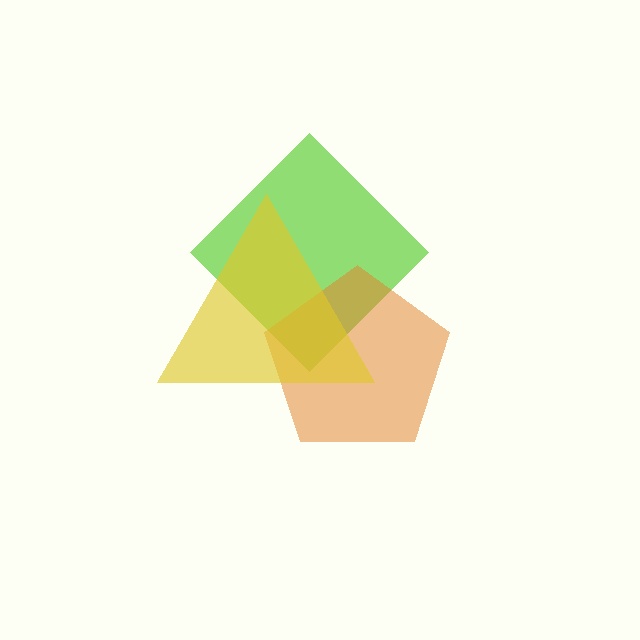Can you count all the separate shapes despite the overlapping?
Yes, there are 3 separate shapes.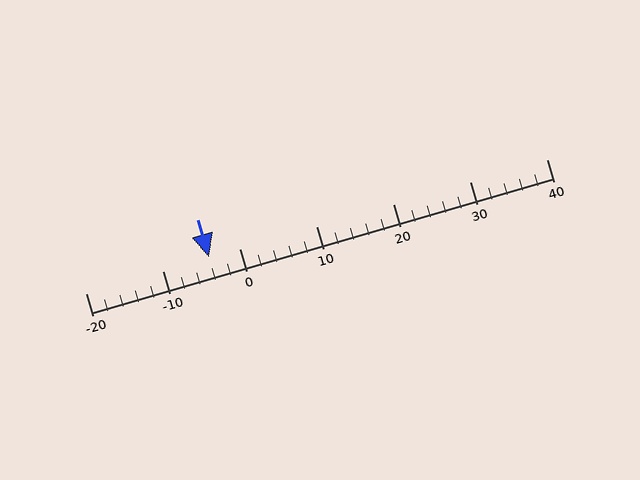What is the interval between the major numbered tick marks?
The major tick marks are spaced 10 units apart.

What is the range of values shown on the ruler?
The ruler shows values from -20 to 40.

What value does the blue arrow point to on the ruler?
The blue arrow points to approximately -4.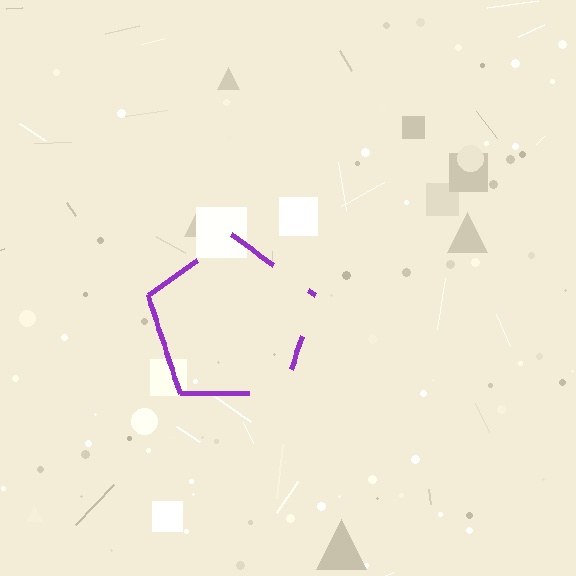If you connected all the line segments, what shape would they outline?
They would outline a pentagon.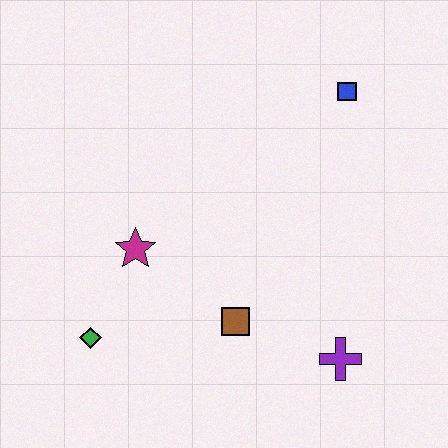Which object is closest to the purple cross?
The brown square is closest to the purple cross.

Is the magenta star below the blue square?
Yes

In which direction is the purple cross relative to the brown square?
The purple cross is to the right of the brown square.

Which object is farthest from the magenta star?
The blue square is farthest from the magenta star.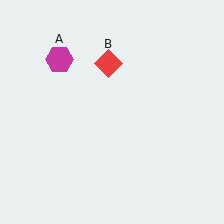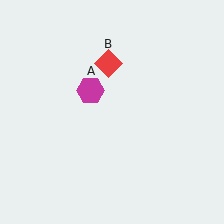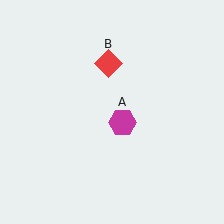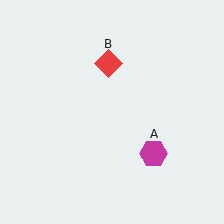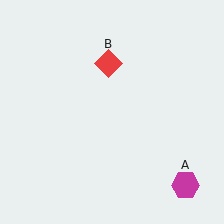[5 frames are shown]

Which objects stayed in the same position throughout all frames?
Red diamond (object B) remained stationary.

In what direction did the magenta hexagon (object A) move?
The magenta hexagon (object A) moved down and to the right.